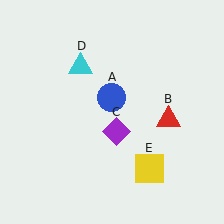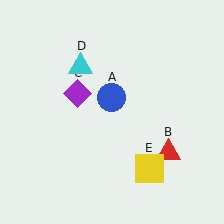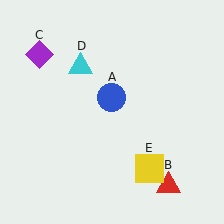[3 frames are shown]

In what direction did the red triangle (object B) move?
The red triangle (object B) moved down.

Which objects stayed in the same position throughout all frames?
Blue circle (object A) and cyan triangle (object D) and yellow square (object E) remained stationary.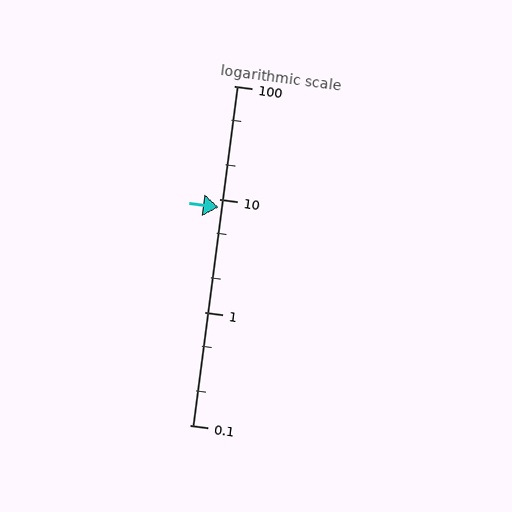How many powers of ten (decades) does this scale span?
The scale spans 3 decades, from 0.1 to 100.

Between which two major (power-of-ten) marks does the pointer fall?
The pointer is between 1 and 10.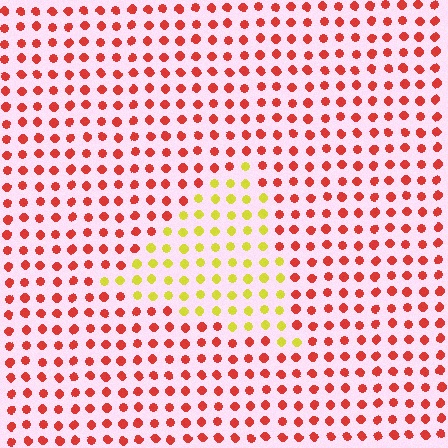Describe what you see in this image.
The image is filled with small red elements in a uniform arrangement. A triangle-shaped region is visible where the elements are tinted to a slightly different hue, forming a subtle color boundary.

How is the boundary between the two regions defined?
The boundary is defined purely by a slight shift in hue (about 62 degrees). Spacing, size, and orientation are identical on both sides.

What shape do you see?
I see a triangle.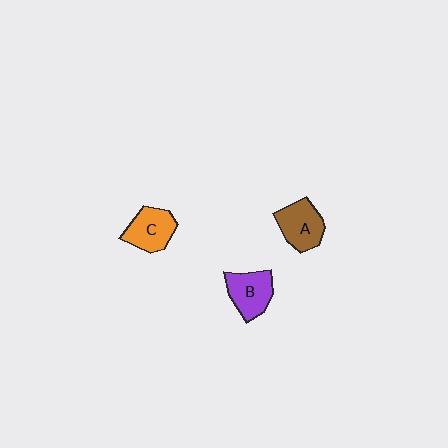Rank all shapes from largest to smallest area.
From largest to smallest: A (brown), B (purple), C (orange).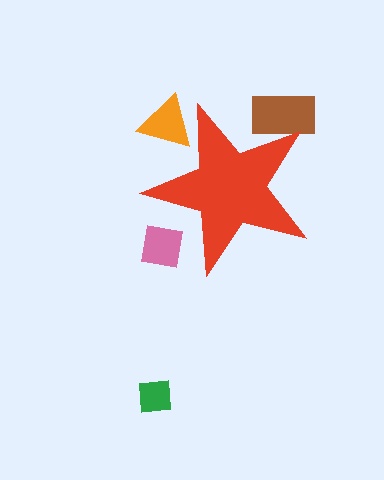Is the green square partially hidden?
No, the green square is fully visible.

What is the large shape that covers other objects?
A red star.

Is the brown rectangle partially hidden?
Yes, the brown rectangle is partially hidden behind the red star.